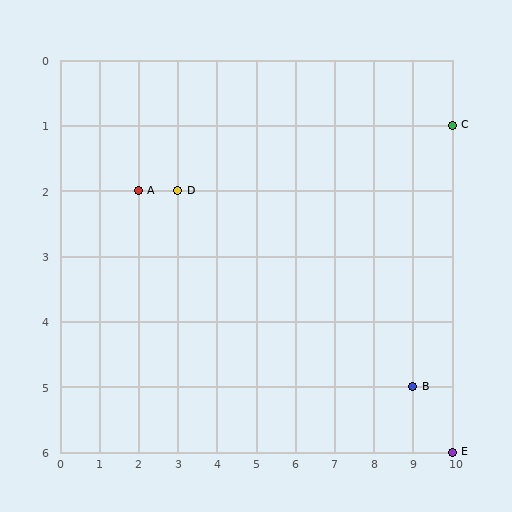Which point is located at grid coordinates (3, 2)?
Point D is at (3, 2).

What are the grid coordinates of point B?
Point B is at grid coordinates (9, 5).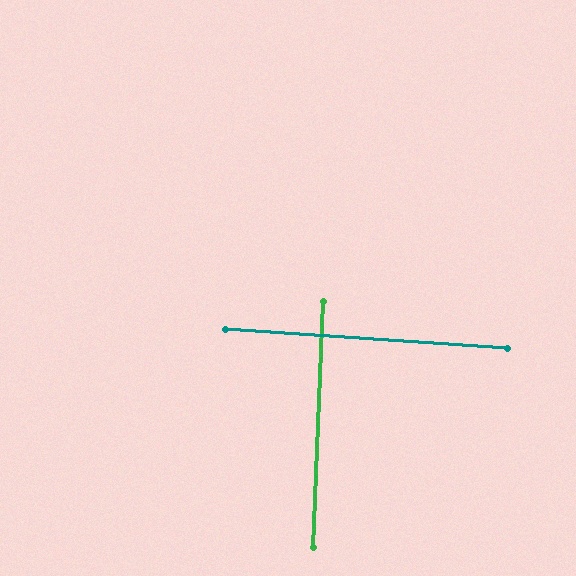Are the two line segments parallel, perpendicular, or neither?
Perpendicular — they meet at approximately 89°.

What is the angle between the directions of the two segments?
Approximately 89 degrees.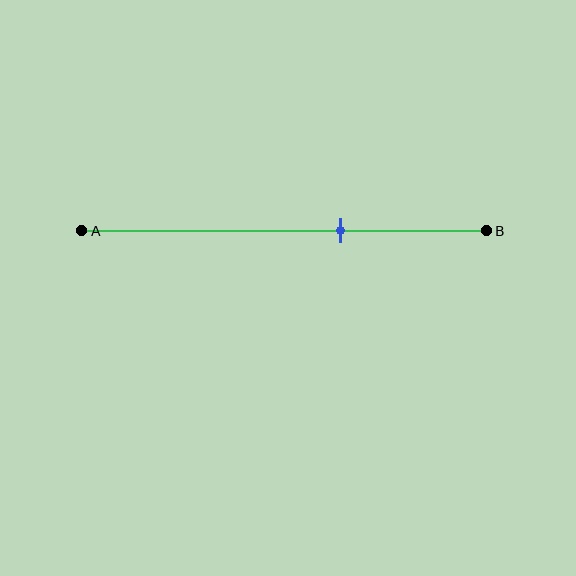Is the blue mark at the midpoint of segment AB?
No, the mark is at about 65% from A, not at the 50% midpoint.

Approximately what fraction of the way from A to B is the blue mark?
The blue mark is approximately 65% of the way from A to B.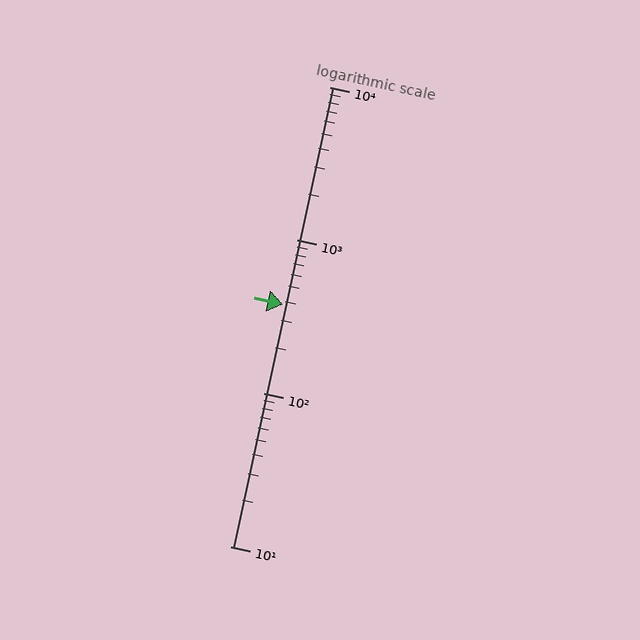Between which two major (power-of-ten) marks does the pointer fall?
The pointer is between 100 and 1000.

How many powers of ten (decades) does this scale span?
The scale spans 3 decades, from 10 to 10000.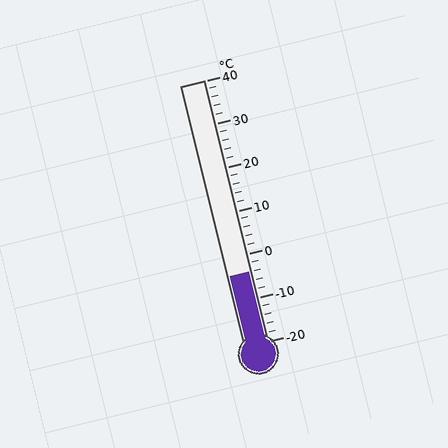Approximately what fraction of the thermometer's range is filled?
The thermometer is filled to approximately 25% of its range.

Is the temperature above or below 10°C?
The temperature is below 10°C.